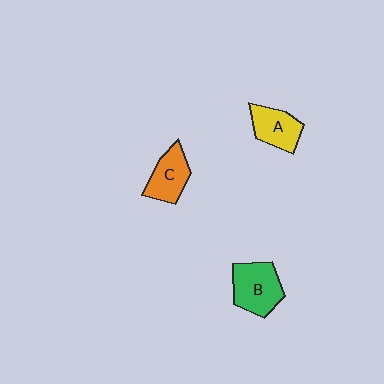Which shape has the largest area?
Shape B (green).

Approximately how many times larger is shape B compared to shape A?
Approximately 1.3 times.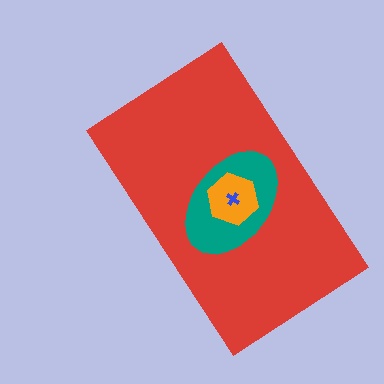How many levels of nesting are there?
4.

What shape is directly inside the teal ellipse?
The orange hexagon.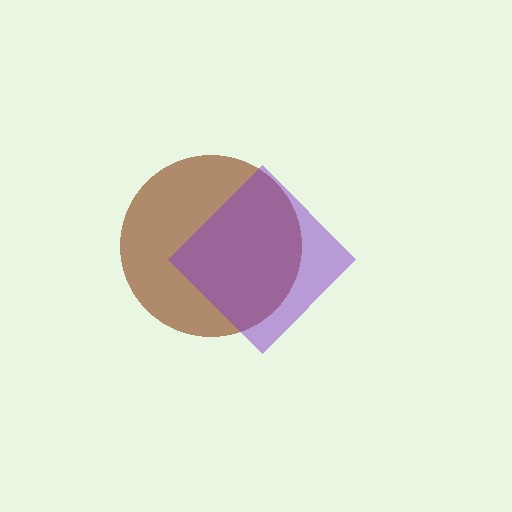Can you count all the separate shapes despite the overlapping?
Yes, there are 2 separate shapes.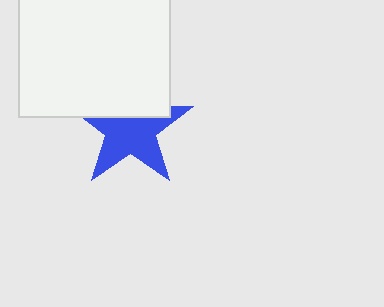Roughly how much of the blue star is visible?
About half of it is visible (roughly 64%).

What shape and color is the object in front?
The object in front is a white rectangle.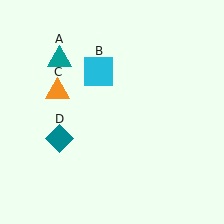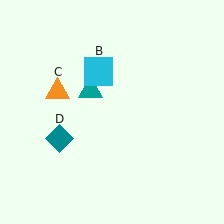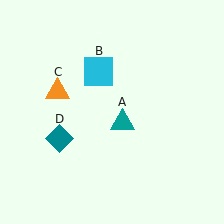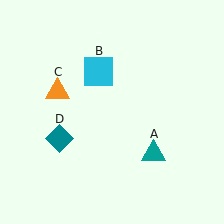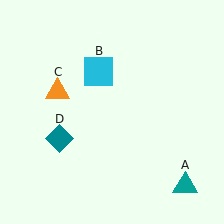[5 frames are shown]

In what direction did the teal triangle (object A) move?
The teal triangle (object A) moved down and to the right.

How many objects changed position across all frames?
1 object changed position: teal triangle (object A).